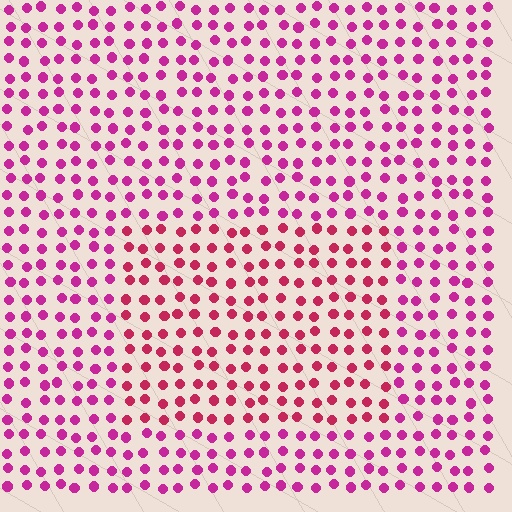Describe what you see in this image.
The image is filled with small magenta elements in a uniform arrangement. A rectangle-shaped region is visible where the elements are tinted to a slightly different hue, forming a subtle color boundary.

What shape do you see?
I see a rectangle.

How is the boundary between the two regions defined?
The boundary is defined purely by a slight shift in hue (about 24 degrees). Spacing, size, and orientation are identical on both sides.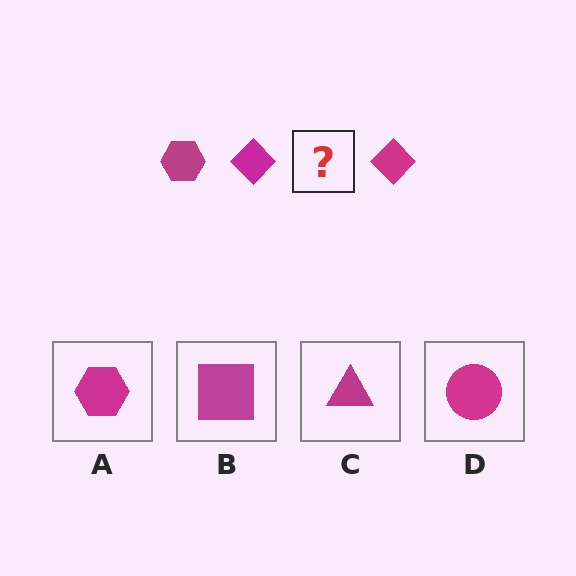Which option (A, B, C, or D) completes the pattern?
A.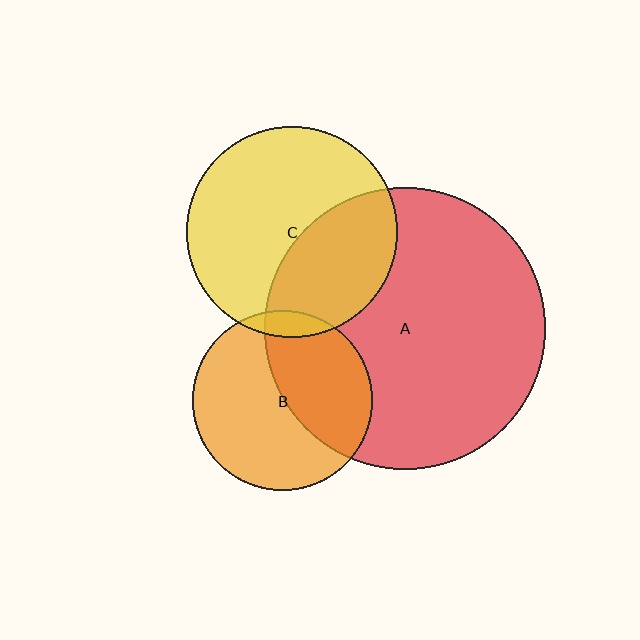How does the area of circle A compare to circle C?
Approximately 1.8 times.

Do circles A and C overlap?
Yes.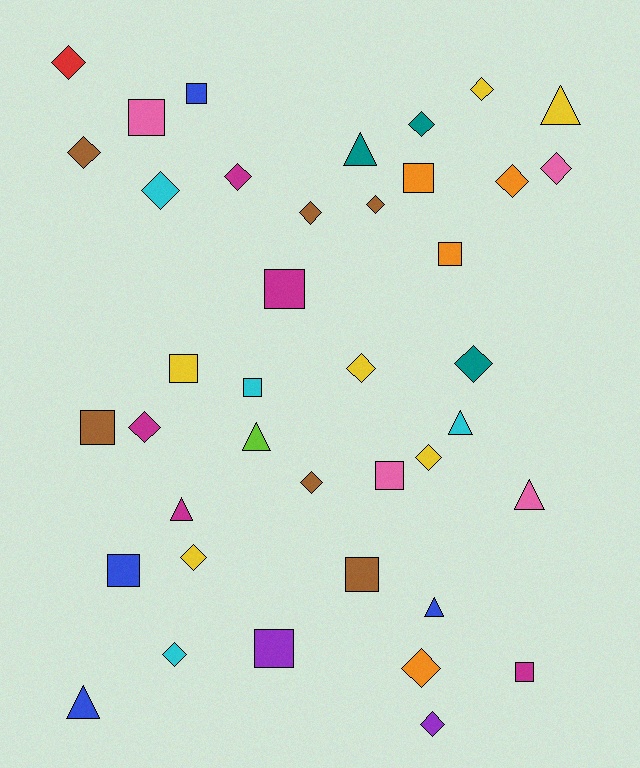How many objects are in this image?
There are 40 objects.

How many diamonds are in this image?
There are 19 diamonds.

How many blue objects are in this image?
There are 4 blue objects.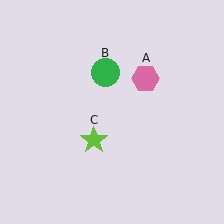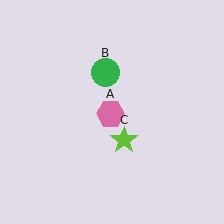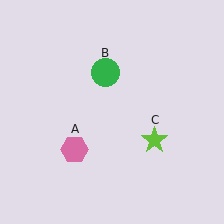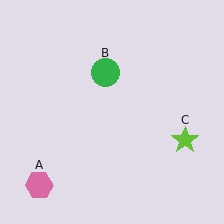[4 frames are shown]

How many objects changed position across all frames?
2 objects changed position: pink hexagon (object A), lime star (object C).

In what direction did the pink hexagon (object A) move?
The pink hexagon (object A) moved down and to the left.